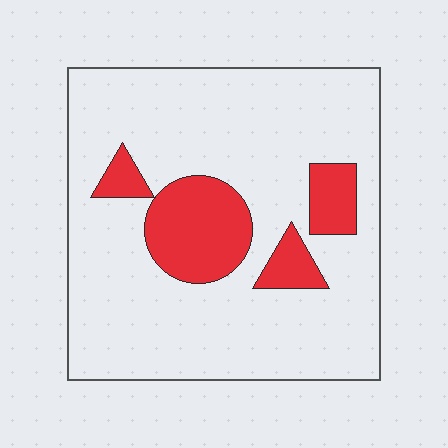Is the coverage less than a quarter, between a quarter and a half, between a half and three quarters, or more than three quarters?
Less than a quarter.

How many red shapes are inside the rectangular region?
4.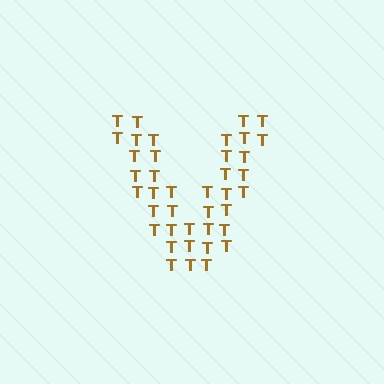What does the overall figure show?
The overall figure shows the letter V.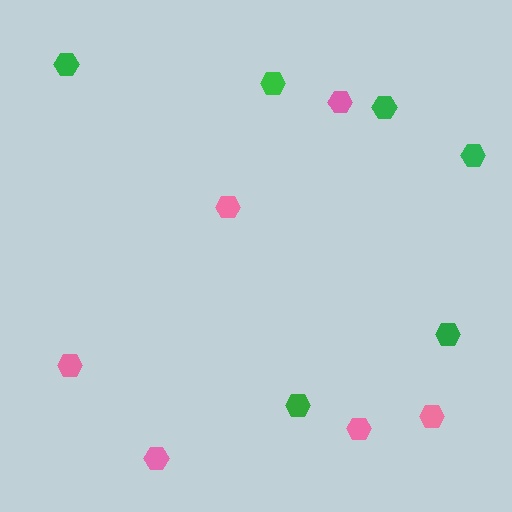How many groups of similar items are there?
There are 2 groups: one group of pink hexagons (6) and one group of green hexagons (6).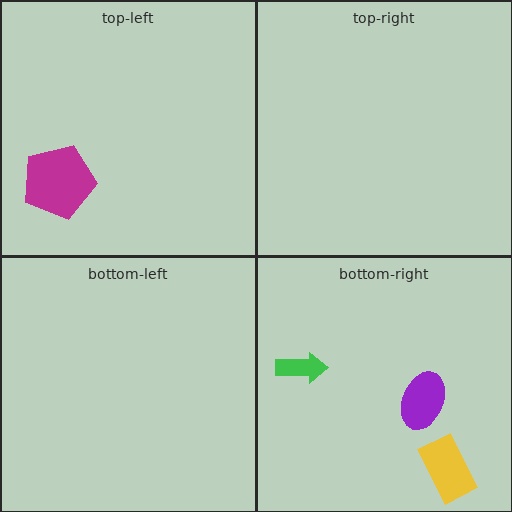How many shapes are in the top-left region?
1.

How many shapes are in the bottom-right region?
3.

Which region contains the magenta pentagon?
The top-left region.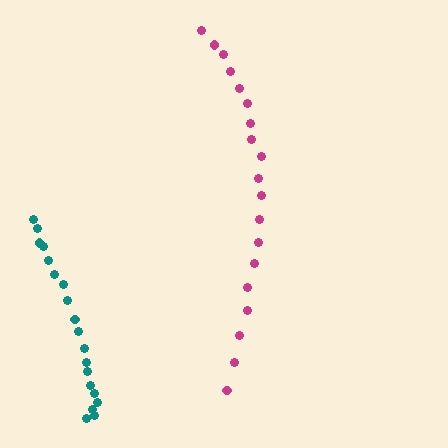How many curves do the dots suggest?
There are 2 distinct paths.